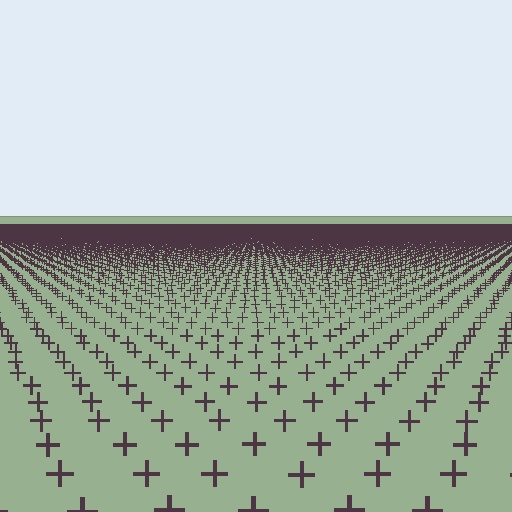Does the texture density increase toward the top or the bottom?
Density increases toward the top.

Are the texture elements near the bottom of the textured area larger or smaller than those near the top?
Larger. Near the bottom, elements are closer to the viewer and appear at a bigger on-screen size.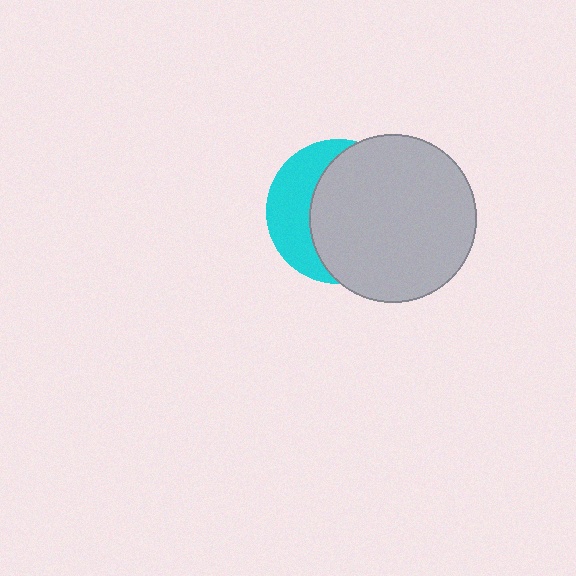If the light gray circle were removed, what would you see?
You would see the complete cyan circle.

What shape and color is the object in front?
The object in front is a light gray circle.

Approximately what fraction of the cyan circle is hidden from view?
Roughly 65% of the cyan circle is hidden behind the light gray circle.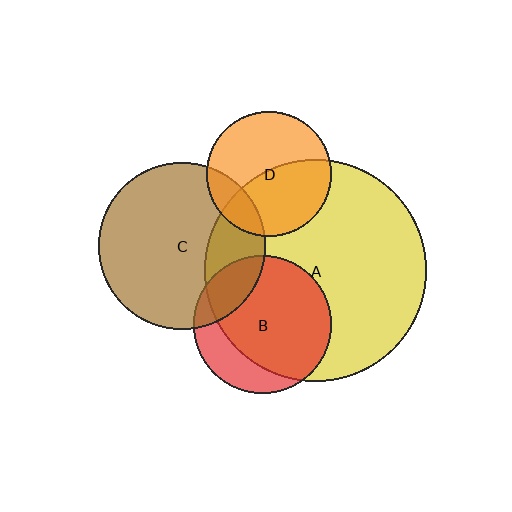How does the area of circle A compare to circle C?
Approximately 1.8 times.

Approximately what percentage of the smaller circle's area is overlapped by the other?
Approximately 20%.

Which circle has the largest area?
Circle A (yellow).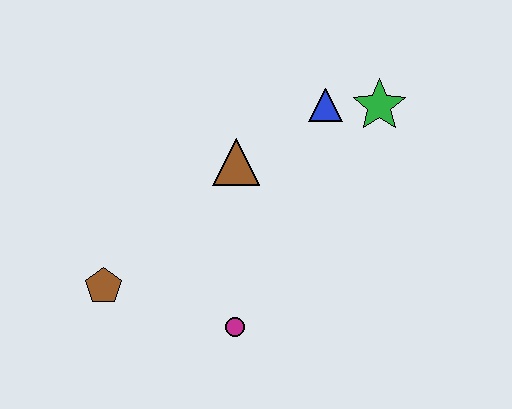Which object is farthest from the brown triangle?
The brown pentagon is farthest from the brown triangle.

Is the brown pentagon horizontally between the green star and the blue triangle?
No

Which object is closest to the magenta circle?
The brown pentagon is closest to the magenta circle.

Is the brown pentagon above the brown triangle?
No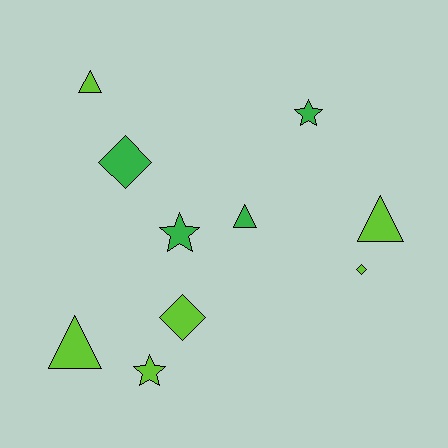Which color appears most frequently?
Lime, with 6 objects.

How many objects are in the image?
There are 10 objects.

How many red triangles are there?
There are no red triangles.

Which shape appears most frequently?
Triangle, with 4 objects.